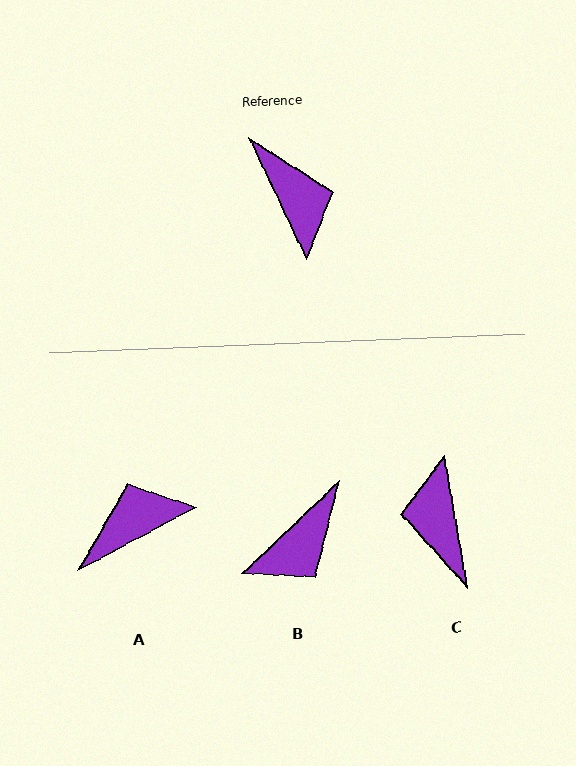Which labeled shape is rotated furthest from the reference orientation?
C, about 164 degrees away.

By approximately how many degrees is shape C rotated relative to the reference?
Approximately 164 degrees counter-clockwise.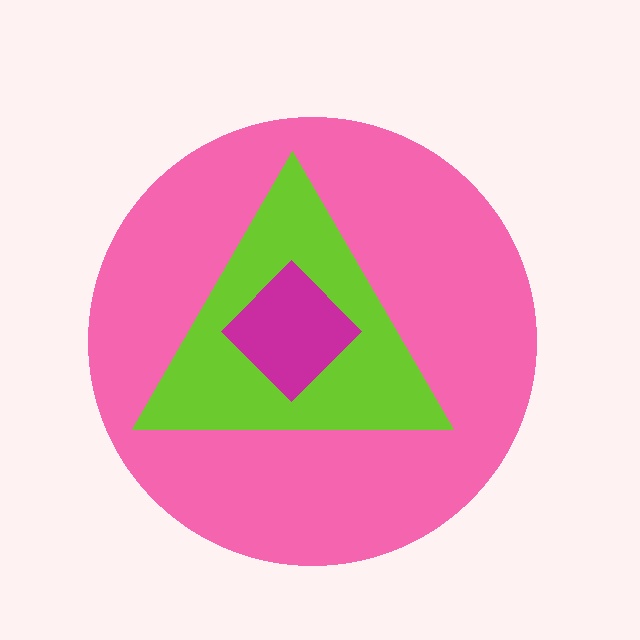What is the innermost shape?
The magenta diamond.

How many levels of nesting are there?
3.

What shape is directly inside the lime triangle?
The magenta diamond.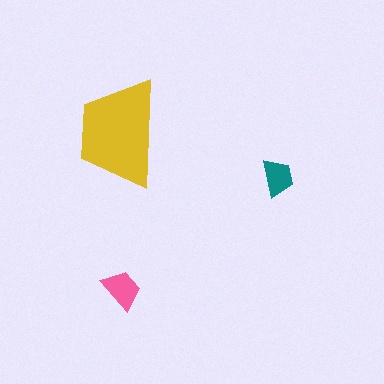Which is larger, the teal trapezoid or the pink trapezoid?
The pink one.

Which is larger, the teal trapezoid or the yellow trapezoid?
The yellow one.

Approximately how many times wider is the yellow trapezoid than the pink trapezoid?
About 2.5 times wider.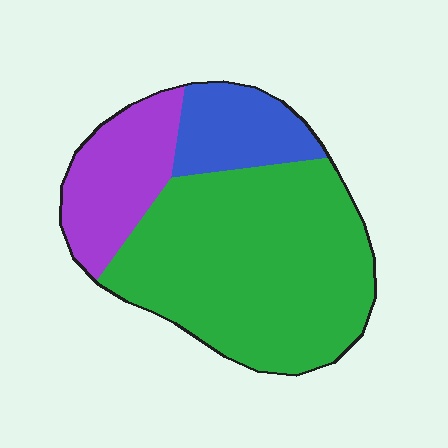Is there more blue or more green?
Green.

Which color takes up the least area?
Blue, at roughly 15%.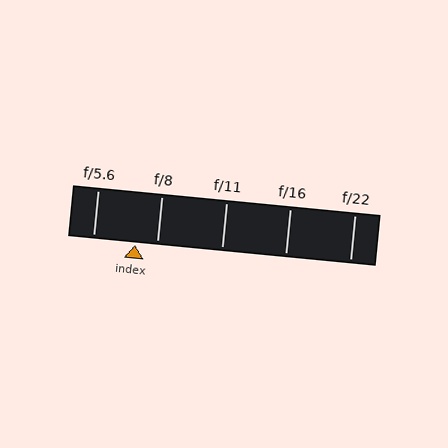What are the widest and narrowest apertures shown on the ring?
The widest aperture shown is f/5.6 and the narrowest is f/22.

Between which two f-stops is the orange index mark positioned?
The index mark is between f/5.6 and f/8.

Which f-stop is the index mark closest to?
The index mark is closest to f/8.